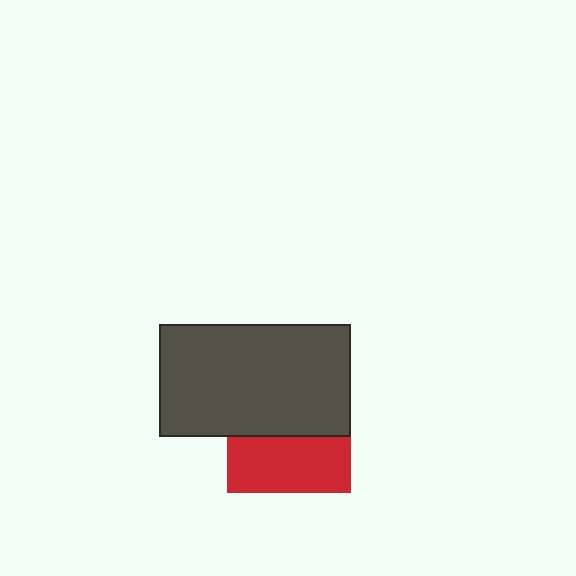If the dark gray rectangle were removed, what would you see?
You would see the complete red square.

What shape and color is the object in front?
The object in front is a dark gray rectangle.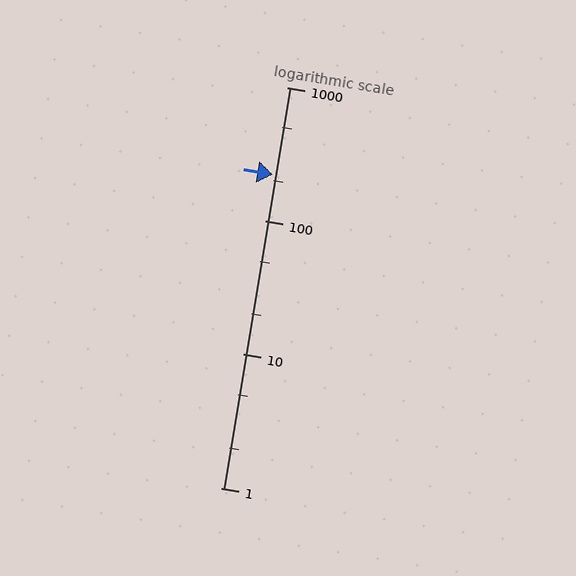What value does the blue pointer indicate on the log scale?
The pointer indicates approximately 220.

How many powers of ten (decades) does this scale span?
The scale spans 3 decades, from 1 to 1000.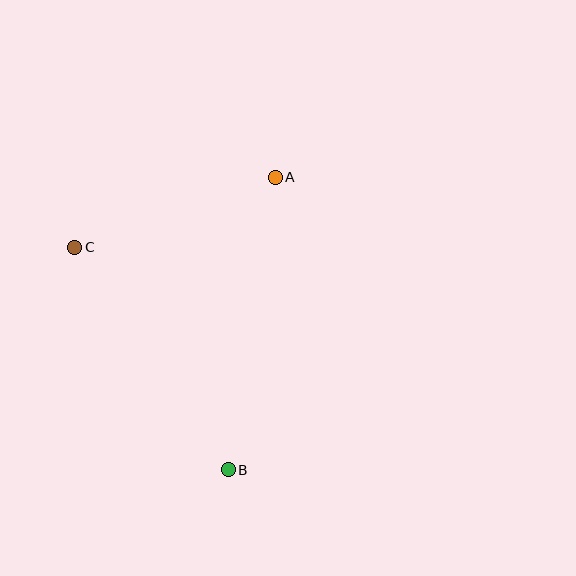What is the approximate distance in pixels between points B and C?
The distance between B and C is approximately 270 pixels.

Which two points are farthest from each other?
Points A and B are farthest from each other.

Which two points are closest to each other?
Points A and C are closest to each other.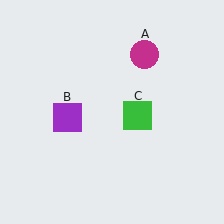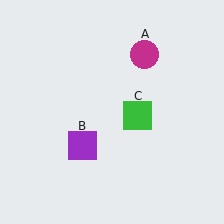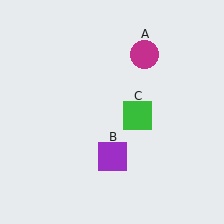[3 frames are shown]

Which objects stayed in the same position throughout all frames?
Magenta circle (object A) and green square (object C) remained stationary.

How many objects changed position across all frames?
1 object changed position: purple square (object B).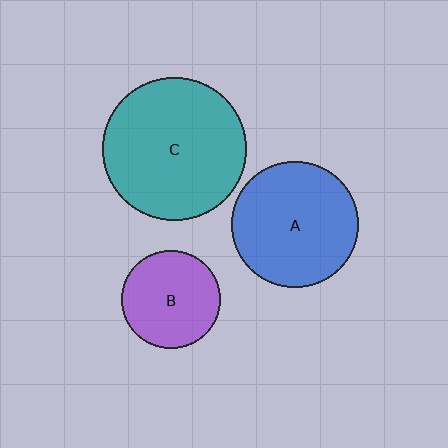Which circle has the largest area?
Circle C (teal).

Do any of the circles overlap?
No, none of the circles overlap.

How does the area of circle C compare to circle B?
Approximately 2.1 times.